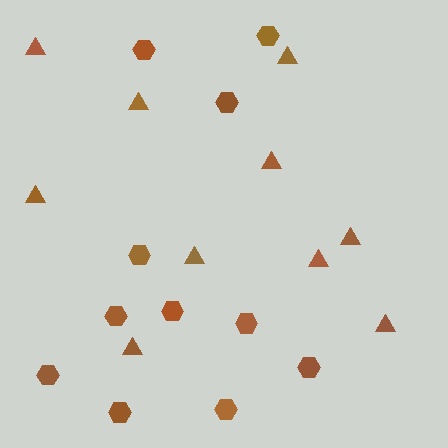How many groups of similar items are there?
There are 2 groups: one group of triangles (10) and one group of hexagons (11).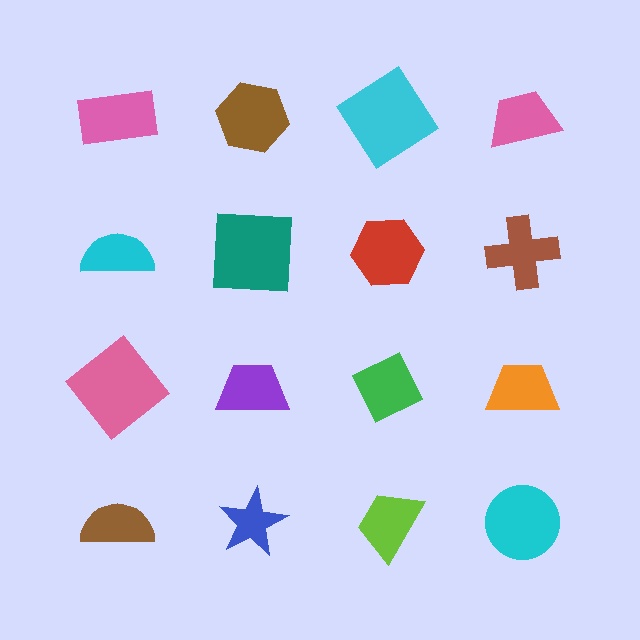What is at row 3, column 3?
A green diamond.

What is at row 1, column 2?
A brown hexagon.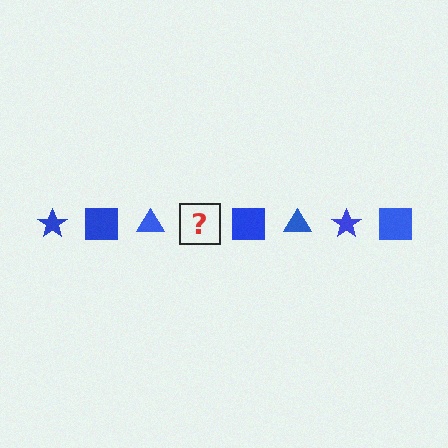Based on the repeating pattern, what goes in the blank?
The blank should be a blue star.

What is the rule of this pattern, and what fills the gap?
The rule is that the pattern cycles through star, square, triangle shapes in blue. The gap should be filled with a blue star.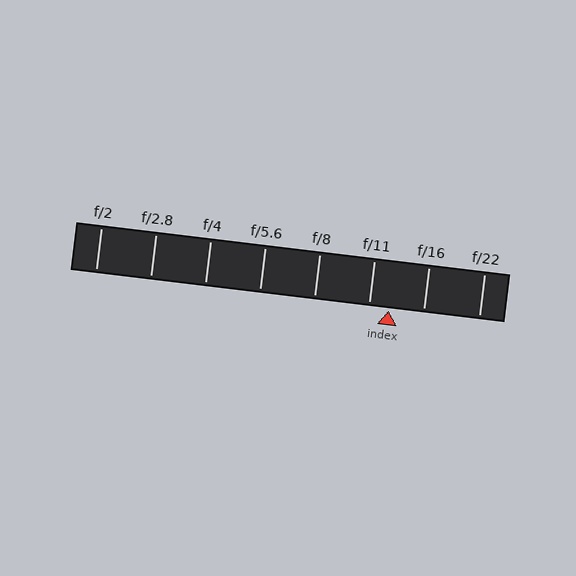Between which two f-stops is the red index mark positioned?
The index mark is between f/11 and f/16.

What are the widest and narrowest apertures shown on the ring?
The widest aperture shown is f/2 and the narrowest is f/22.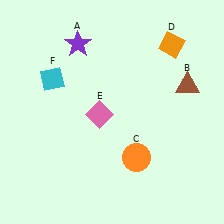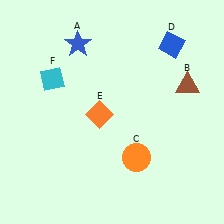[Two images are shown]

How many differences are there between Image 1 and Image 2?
There are 3 differences between the two images.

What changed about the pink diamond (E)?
In Image 1, E is pink. In Image 2, it changed to orange.